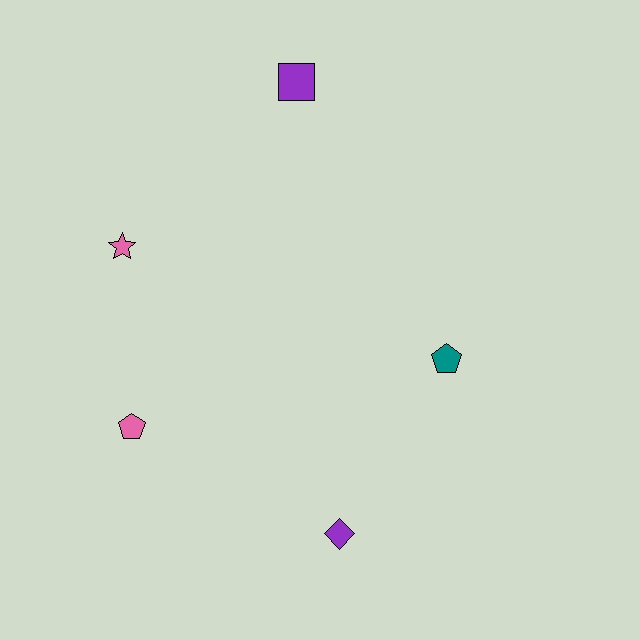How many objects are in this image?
There are 5 objects.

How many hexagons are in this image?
There are no hexagons.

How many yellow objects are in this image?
There are no yellow objects.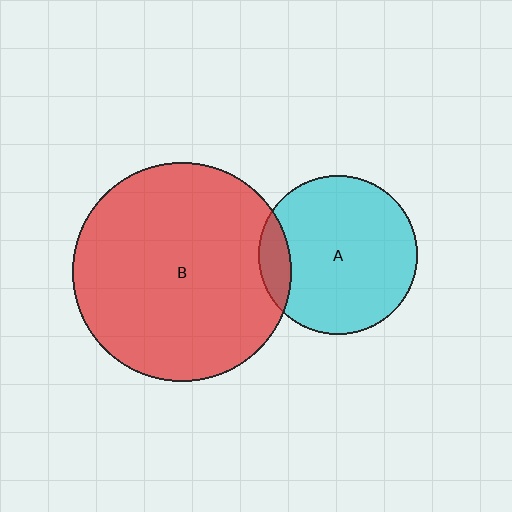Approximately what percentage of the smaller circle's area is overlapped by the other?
Approximately 10%.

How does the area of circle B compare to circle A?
Approximately 1.9 times.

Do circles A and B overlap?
Yes.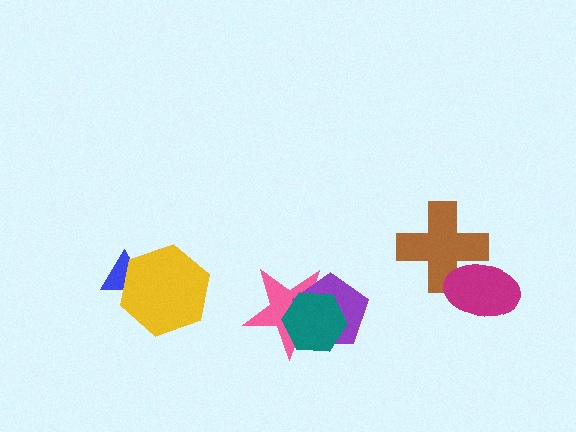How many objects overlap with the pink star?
2 objects overlap with the pink star.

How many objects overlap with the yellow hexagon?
1 object overlaps with the yellow hexagon.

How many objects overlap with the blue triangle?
1 object overlaps with the blue triangle.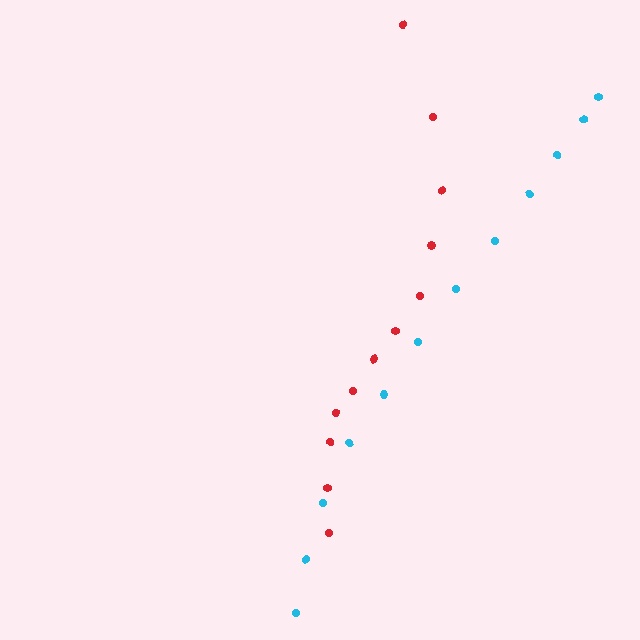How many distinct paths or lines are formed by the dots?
There are 2 distinct paths.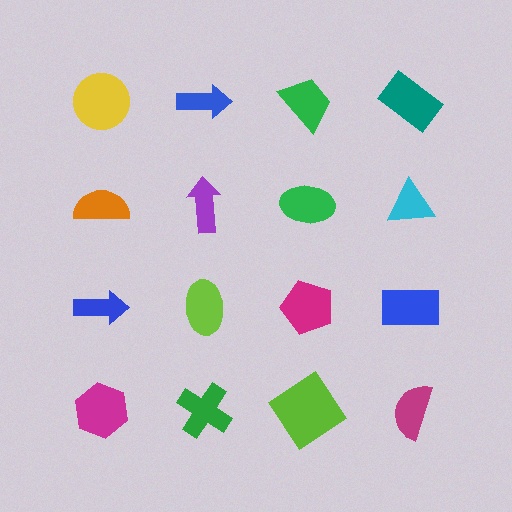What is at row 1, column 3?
A green trapezoid.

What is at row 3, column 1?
A blue arrow.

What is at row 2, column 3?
A green ellipse.